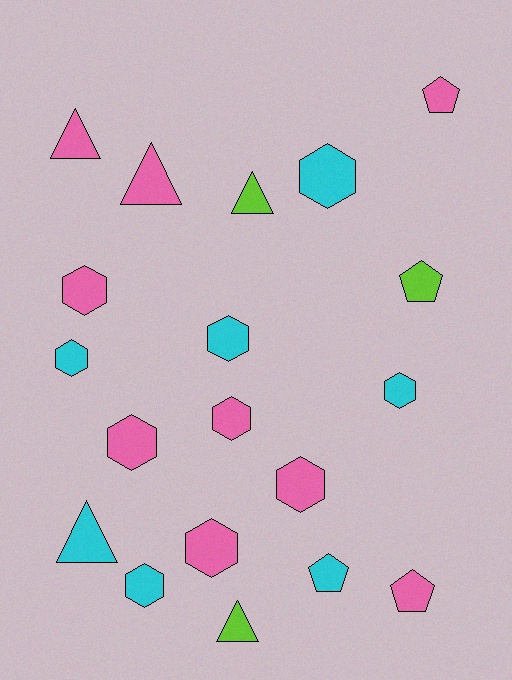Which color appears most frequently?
Pink, with 9 objects.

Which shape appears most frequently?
Hexagon, with 10 objects.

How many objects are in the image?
There are 19 objects.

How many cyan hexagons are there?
There are 5 cyan hexagons.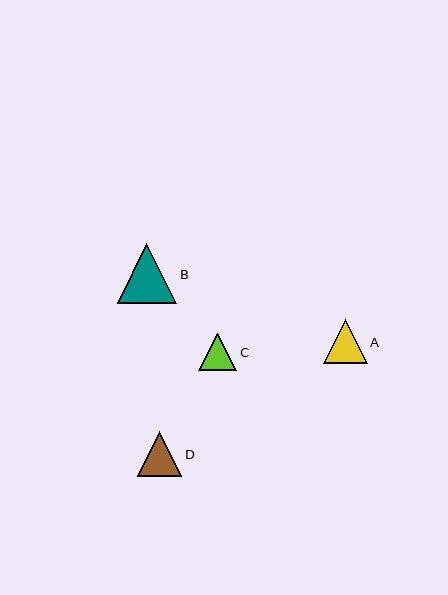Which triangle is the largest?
Triangle B is the largest with a size of approximately 60 pixels.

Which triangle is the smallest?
Triangle C is the smallest with a size of approximately 38 pixels.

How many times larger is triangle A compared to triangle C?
Triangle A is approximately 1.2 times the size of triangle C.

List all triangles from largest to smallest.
From largest to smallest: B, D, A, C.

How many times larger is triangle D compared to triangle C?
Triangle D is approximately 1.2 times the size of triangle C.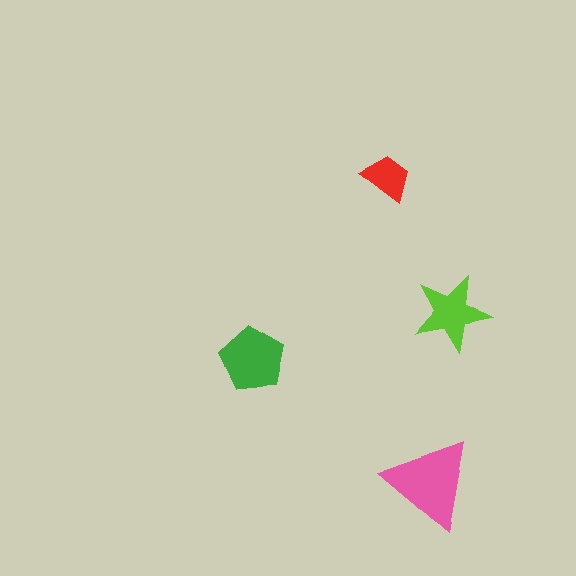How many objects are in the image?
There are 4 objects in the image.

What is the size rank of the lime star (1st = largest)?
3rd.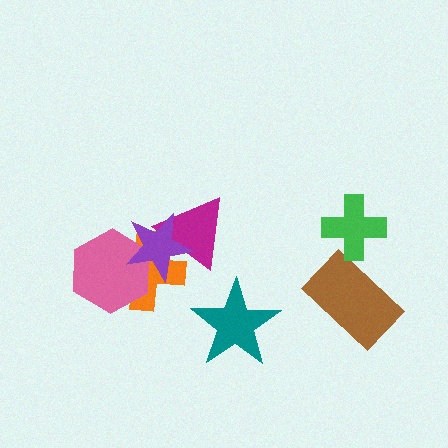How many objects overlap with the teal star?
0 objects overlap with the teal star.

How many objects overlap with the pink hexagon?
2 objects overlap with the pink hexagon.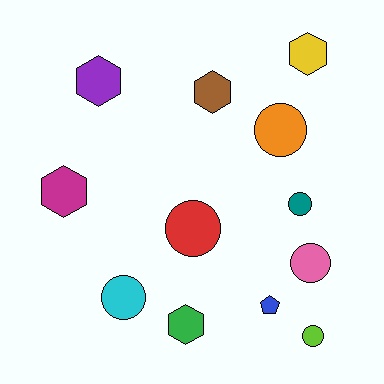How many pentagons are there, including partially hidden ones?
There is 1 pentagon.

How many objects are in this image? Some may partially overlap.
There are 12 objects.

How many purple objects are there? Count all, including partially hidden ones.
There is 1 purple object.